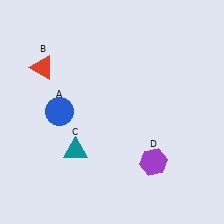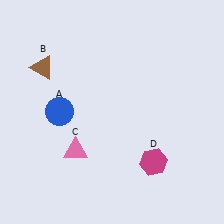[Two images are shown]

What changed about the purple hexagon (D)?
In Image 1, D is purple. In Image 2, it changed to magenta.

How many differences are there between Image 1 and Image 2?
There are 3 differences between the two images.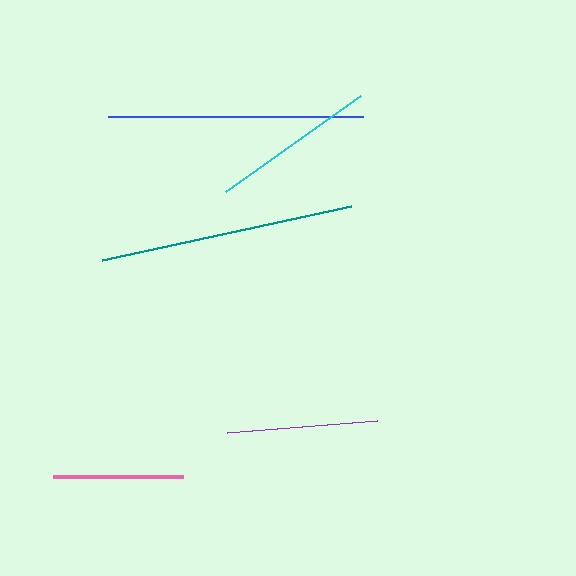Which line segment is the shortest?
The pink line is the shortest at approximately 130 pixels.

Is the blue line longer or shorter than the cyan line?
The blue line is longer than the cyan line.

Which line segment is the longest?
The blue line is the longest at approximately 255 pixels.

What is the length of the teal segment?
The teal segment is approximately 254 pixels long.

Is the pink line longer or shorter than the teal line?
The teal line is longer than the pink line.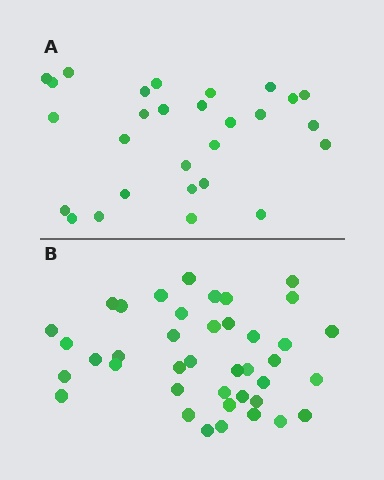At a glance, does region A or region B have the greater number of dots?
Region B (the bottom region) has more dots.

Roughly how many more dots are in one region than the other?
Region B has roughly 12 or so more dots than region A.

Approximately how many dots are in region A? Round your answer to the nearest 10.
About 30 dots. (The exact count is 28, which rounds to 30.)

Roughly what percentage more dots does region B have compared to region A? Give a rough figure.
About 45% more.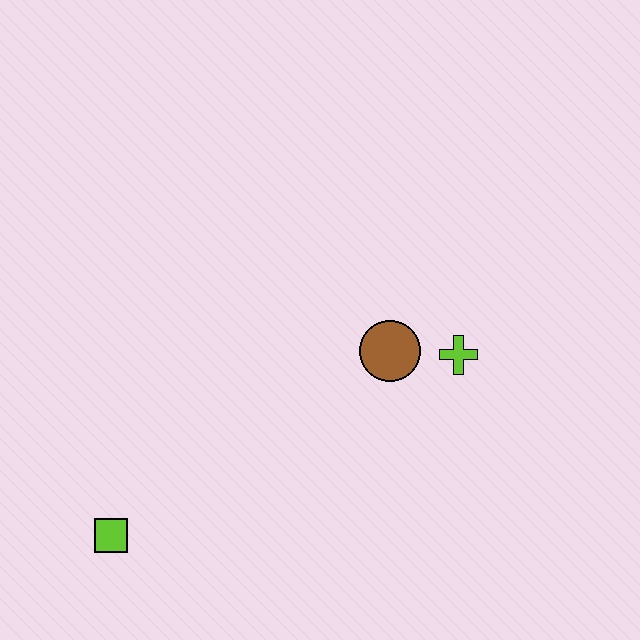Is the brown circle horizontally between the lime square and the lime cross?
Yes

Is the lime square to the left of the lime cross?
Yes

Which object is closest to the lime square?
The brown circle is closest to the lime square.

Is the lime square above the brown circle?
No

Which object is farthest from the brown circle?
The lime square is farthest from the brown circle.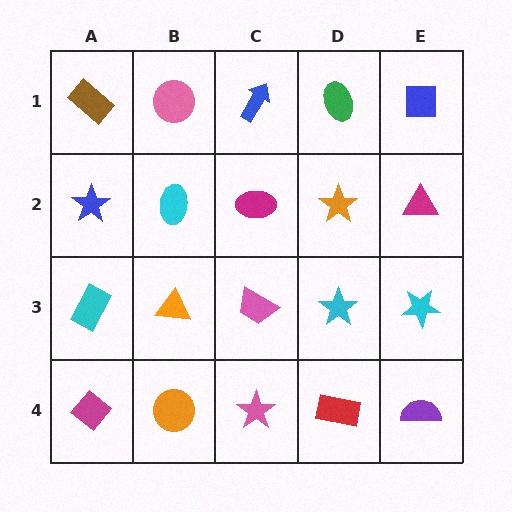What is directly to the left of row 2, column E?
An orange star.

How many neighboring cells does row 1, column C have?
3.